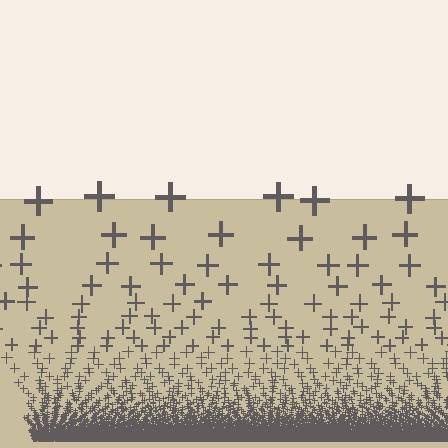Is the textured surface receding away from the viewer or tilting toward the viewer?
The surface appears to tilt toward the viewer. Texture elements get larger and sparser toward the top.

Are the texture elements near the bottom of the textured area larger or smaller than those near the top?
Smaller. The gradient is inverted — elements near the bottom are smaller and denser.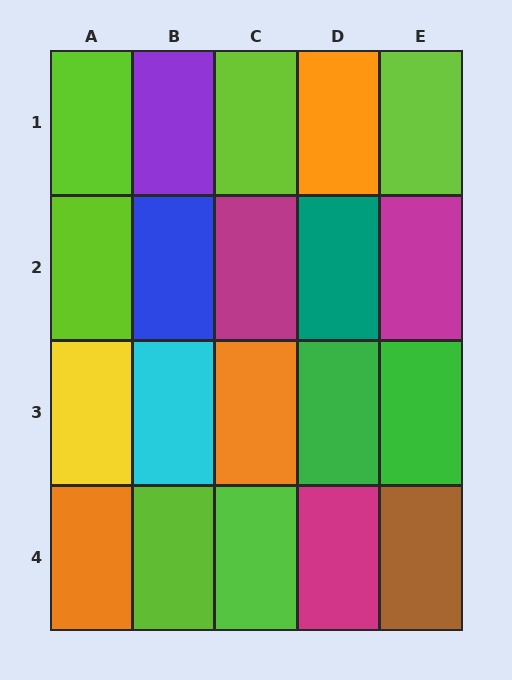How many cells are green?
2 cells are green.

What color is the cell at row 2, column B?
Blue.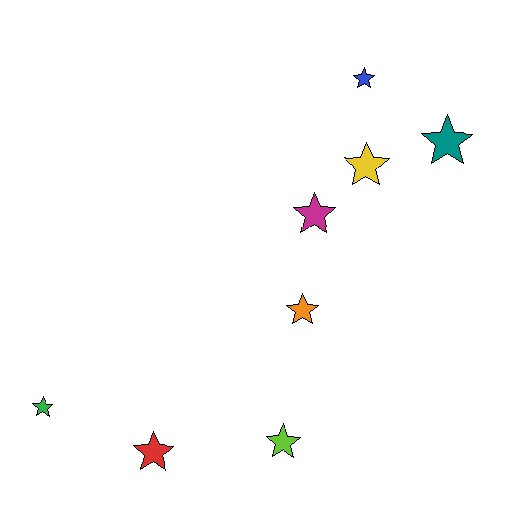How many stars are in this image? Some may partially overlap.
There are 8 stars.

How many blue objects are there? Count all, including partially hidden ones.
There is 1 blue object.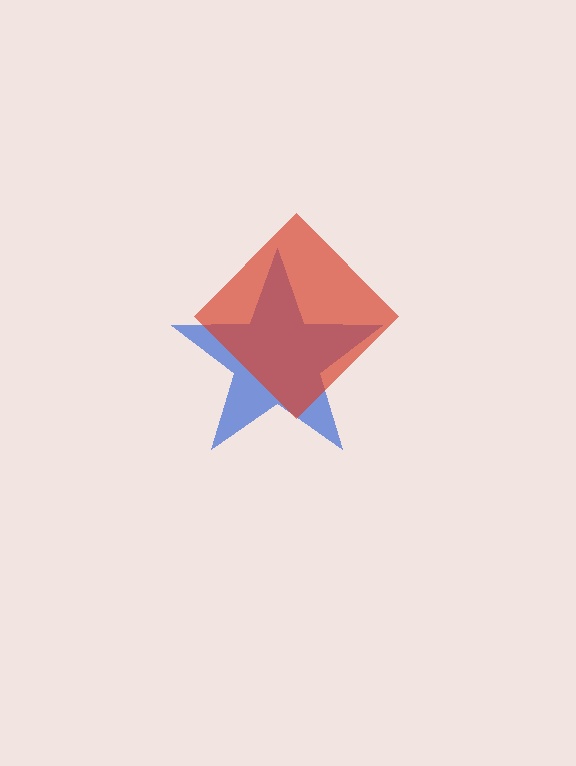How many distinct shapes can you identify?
There are 2 distinct shapes: a blue star, a red diamond.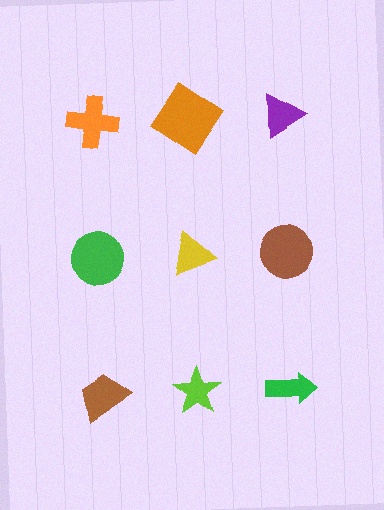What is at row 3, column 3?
A green arrow.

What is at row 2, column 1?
A green circle.